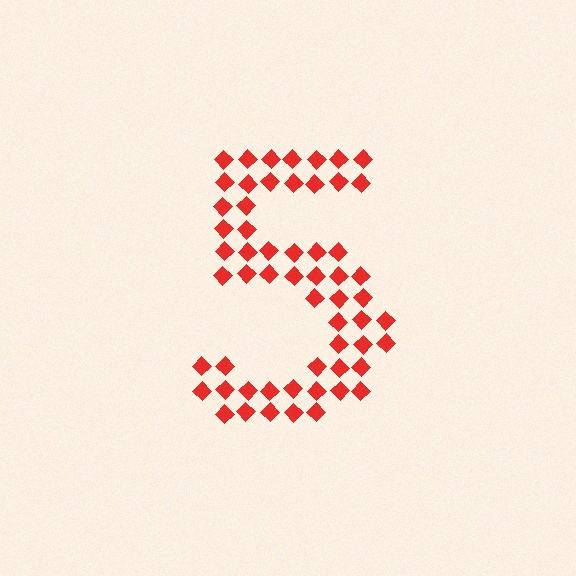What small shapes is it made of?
It is made of small diamonds.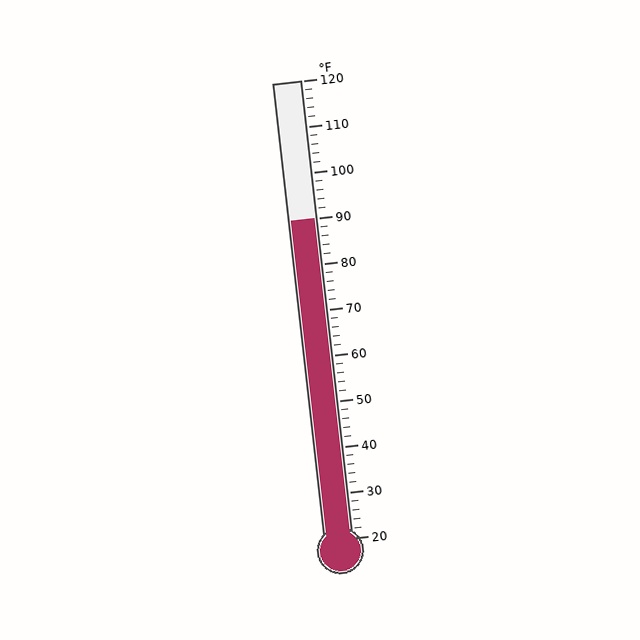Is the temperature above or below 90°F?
The temperature is at 90°F.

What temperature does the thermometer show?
The thermometer shows approximately 90°F.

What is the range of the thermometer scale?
The thermometer scale ranges from 20°F to 120°F.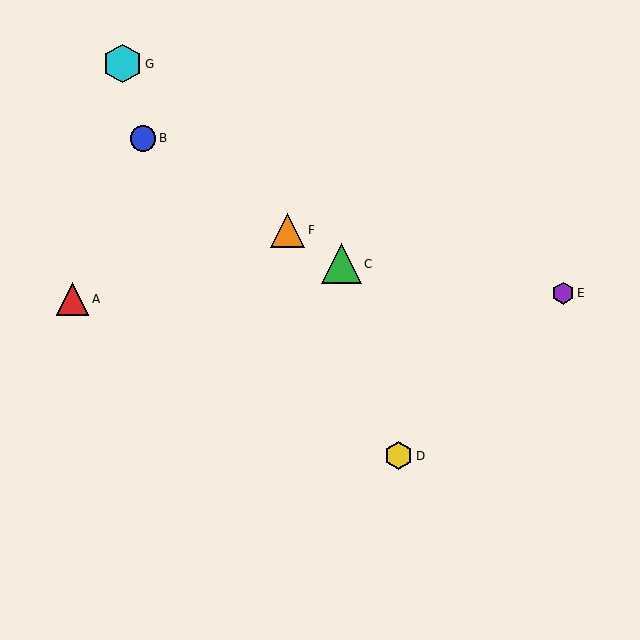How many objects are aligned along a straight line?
3 objects (B, C, F) are aligned along a straight line.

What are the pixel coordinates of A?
Object A is at (73, 299).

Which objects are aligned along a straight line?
Objects B, C, F are aligned along a straight line.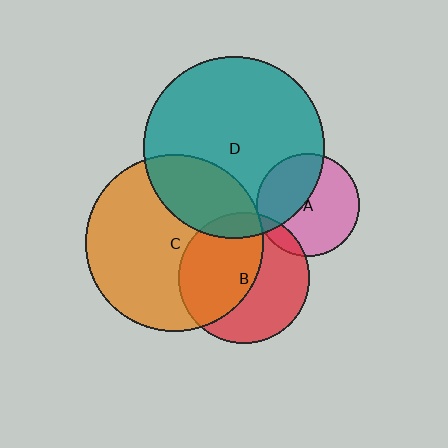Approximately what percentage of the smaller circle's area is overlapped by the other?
Approximately 40%.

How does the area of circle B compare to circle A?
Approximately 1.6 times.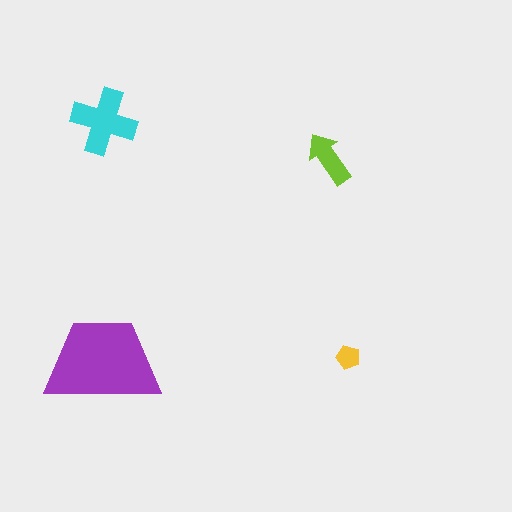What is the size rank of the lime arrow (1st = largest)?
3rd.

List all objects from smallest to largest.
The yellow pentagon, the lime arrow, the cyan cross, the purple trapezoid.